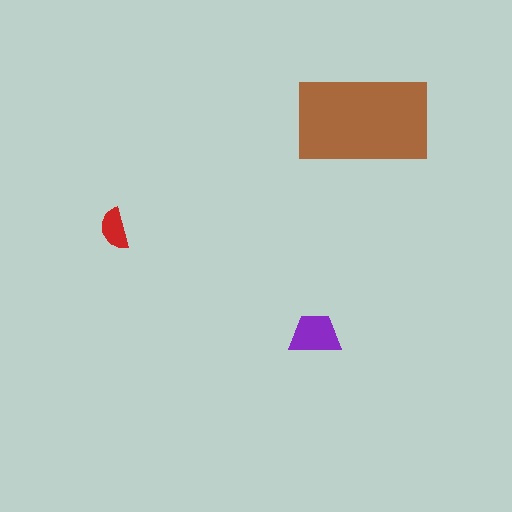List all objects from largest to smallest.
The brown rectangle, the purple trapezoid, the red semicircle.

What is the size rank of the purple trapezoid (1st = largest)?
2nd.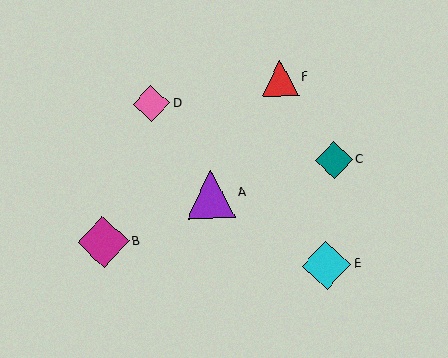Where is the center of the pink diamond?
The center of the pink diamond is at (152, 104).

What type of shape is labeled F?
Shape F is a red triangle.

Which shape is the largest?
The magenta diamond (labeled B) is the largest.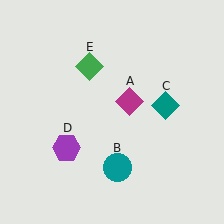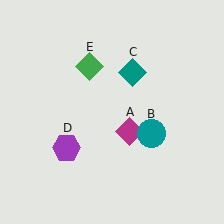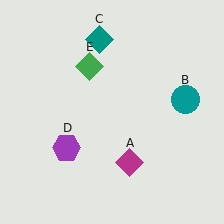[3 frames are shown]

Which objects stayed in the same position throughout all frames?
Purple hexagon (object D) and green diamond (object E) remained stationary.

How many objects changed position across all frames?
3 objects changed position: magenta diamond (object A), teal circle (object B), teal diamond (object C).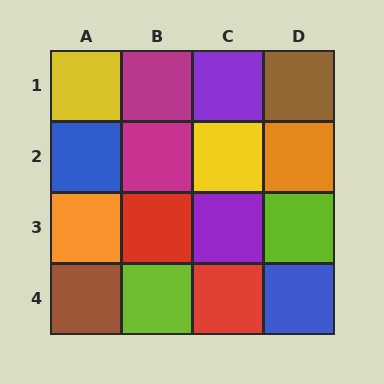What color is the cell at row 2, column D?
Orange.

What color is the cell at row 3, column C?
Purple.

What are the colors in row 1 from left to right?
Yellow, magenta, purple, brown.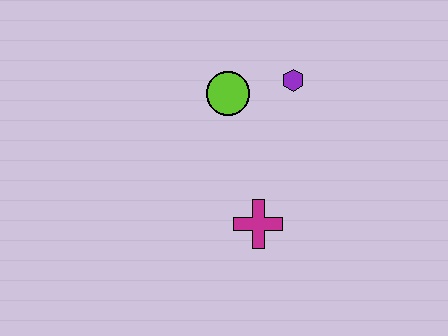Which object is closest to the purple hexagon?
The lime circle is closest to the purple hexagon.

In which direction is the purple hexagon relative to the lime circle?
The purple hexagon is to the right of the lime circle.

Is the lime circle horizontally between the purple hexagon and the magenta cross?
No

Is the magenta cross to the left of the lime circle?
No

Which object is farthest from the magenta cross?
The purple hexagon is farthest from the magenta cross.